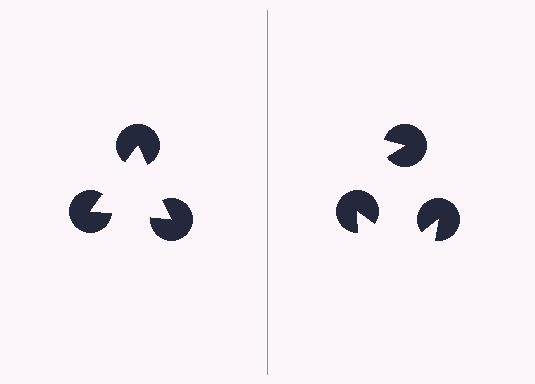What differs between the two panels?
The pac-man discs are positioned identically on both sides; only the wedge orientations differ. On the left they align to a triangle; on the right they are misaligned.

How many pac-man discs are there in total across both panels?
6 — 3 on each side.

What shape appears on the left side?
An illusory triangle.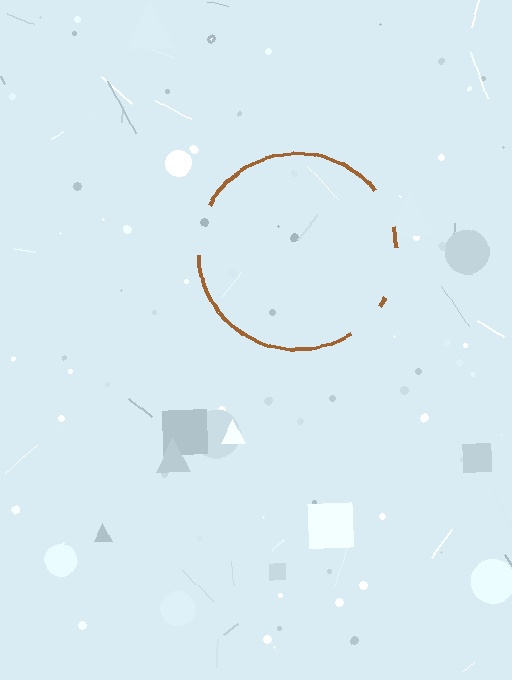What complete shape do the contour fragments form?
The contour fragments form a circle.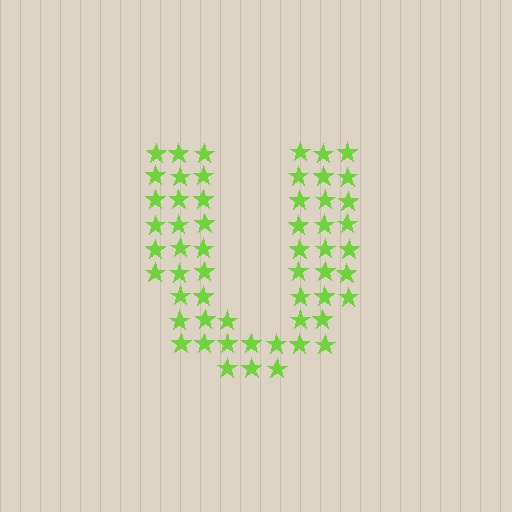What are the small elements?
The small elements are stars.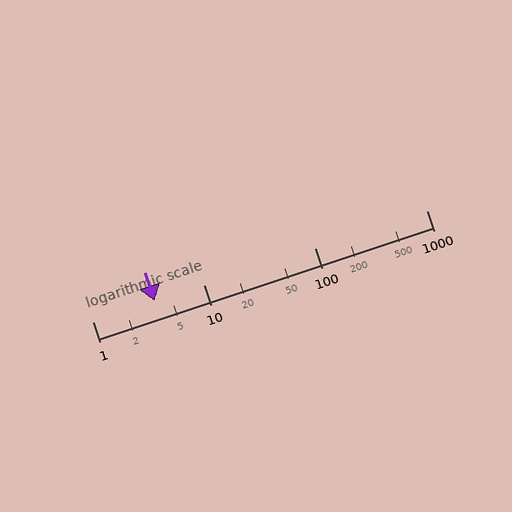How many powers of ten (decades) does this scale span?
The scale spans 3 decades, from 1 to 1000.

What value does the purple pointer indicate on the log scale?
The pointer indicates approximately 3.6.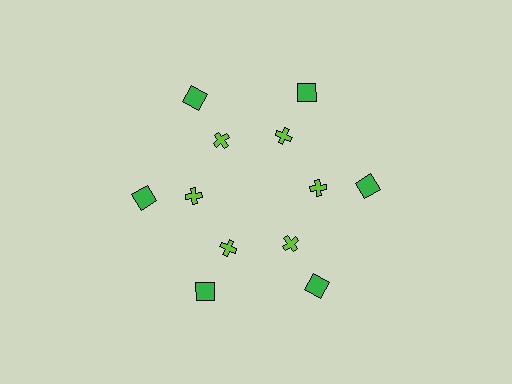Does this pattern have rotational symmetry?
Yes, this pattern has 6-fold rotational symmetry. It looks the same after rotating 60 degrees around the center.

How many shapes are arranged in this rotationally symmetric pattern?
There are 12 shapes, arranged in 6 groups of 2.